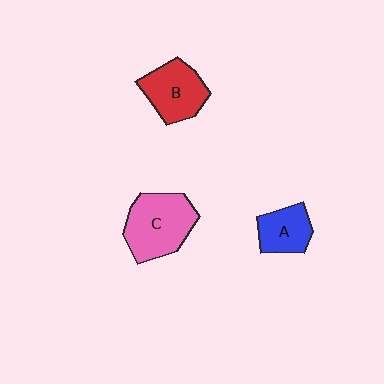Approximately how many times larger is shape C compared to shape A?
Approximately 1.7 times.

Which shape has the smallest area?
Shape A (blue).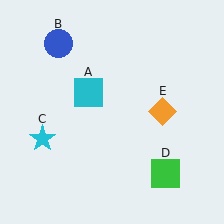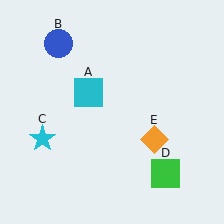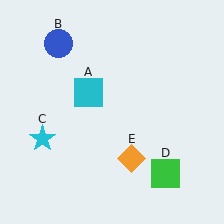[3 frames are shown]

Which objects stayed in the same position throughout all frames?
Cyan square (object A) and blue circle (object B) and cyan star (object C) and green square (object D) remained stationary.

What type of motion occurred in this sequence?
The orange diamond (object E) rotated clockwise around the center of the scene.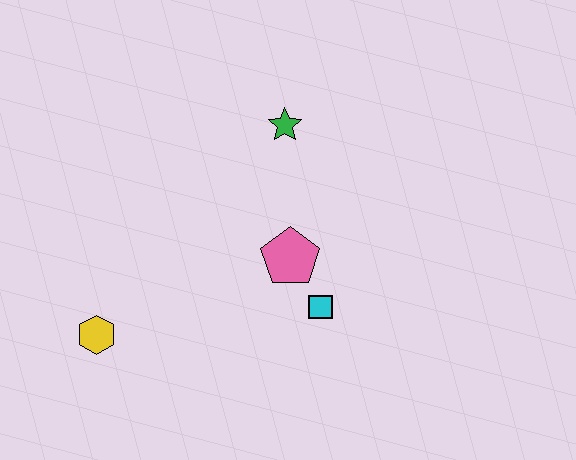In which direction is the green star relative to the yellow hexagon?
The green star is above the yellow hexagon.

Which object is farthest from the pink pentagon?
The yellow hexagon is farthest from the pink pentagon.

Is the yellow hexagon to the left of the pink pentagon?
Yes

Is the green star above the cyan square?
Yes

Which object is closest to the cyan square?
The pink pentagon is closest to the cyan square.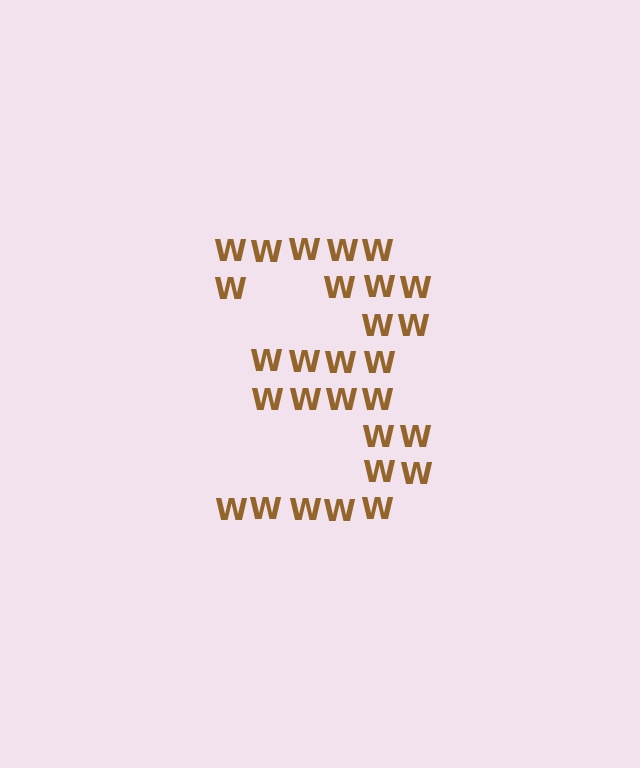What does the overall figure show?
The overall figure shows the digit 3.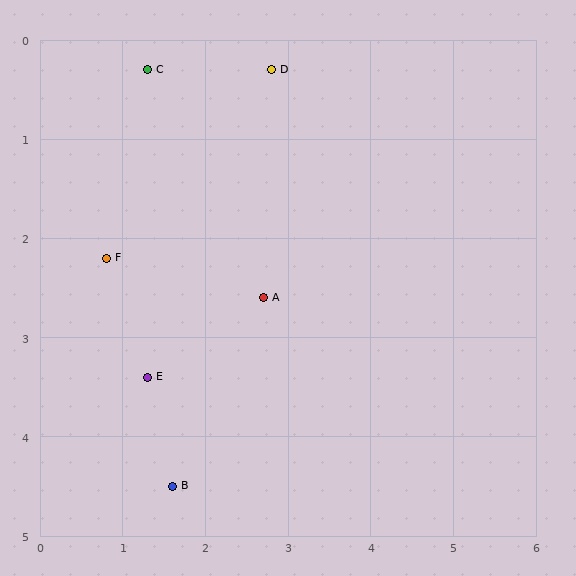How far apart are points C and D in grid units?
Points C and D are about 1.5 grid units apart.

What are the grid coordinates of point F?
Point F is at approximately (0.8, 2.2).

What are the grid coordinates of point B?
Point B is at approximately (1.6, 4.5).